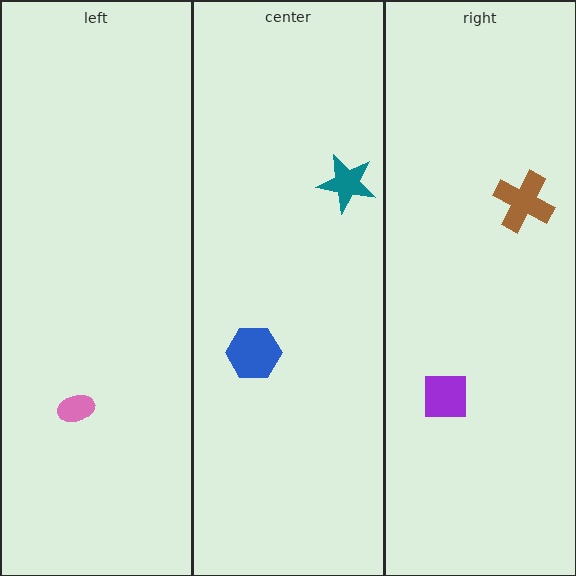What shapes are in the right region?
The purple square, the brown cross.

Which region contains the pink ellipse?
The left region.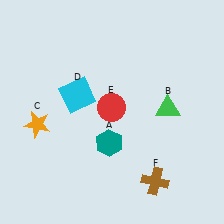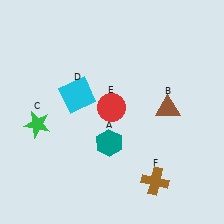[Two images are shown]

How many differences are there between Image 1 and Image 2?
There are 2 differences between the two images.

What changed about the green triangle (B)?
In Image 1, B is green. In Image 2, it changed to brown.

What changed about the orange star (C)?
In Image 1, C is orange. In Image 2, it changed to green.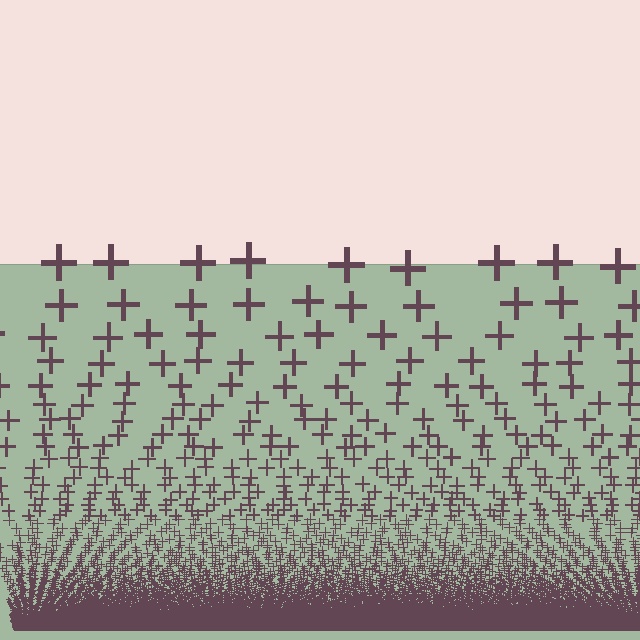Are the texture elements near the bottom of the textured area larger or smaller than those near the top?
Smaller. The gradient is inverted — elements near the bottom are smaller and denser.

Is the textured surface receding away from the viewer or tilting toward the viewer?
The surface appears to tilt toward the viewer. Texture elements get larger and sparser toward the top.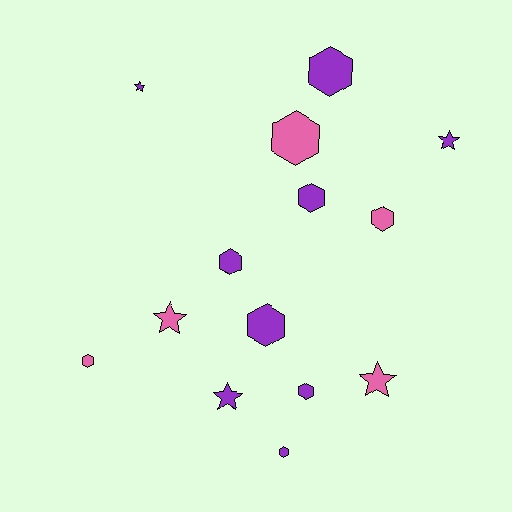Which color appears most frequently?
Purple, with 9 objects.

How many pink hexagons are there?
There are 3 pink hexagons.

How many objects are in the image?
There are 14 objects.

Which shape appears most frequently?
Hexagon, with 9 objects.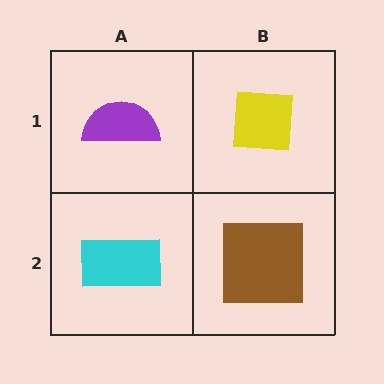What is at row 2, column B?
A brown square.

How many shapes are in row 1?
2 shapes.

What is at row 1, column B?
A yellow square.